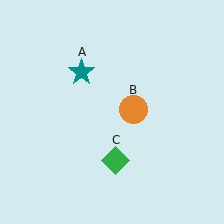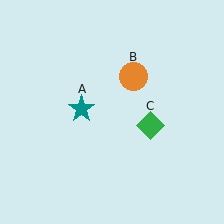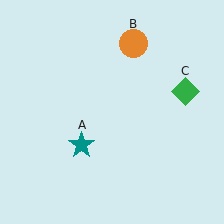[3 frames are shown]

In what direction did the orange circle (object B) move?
The orange circle (object B) moved up.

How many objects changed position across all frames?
3 objects changed position: teal star (object A), orange circle (object B), green diamond (object C).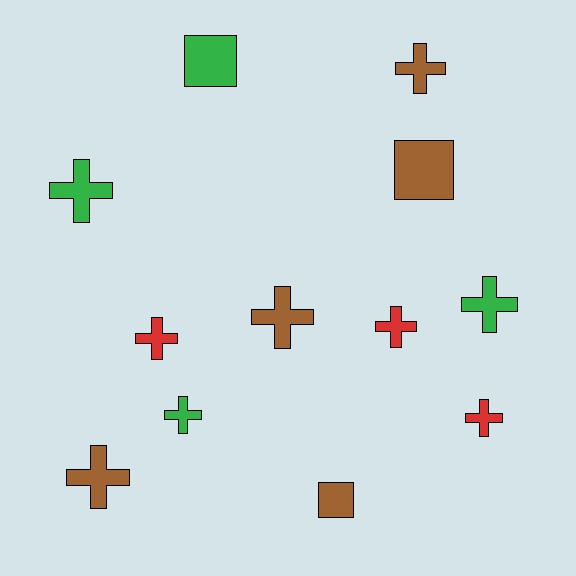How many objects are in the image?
There are 12 objects.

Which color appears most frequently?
Brown, with 5 objects.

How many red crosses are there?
There are 3 red crosses.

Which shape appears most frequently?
Cross, with 9 objects.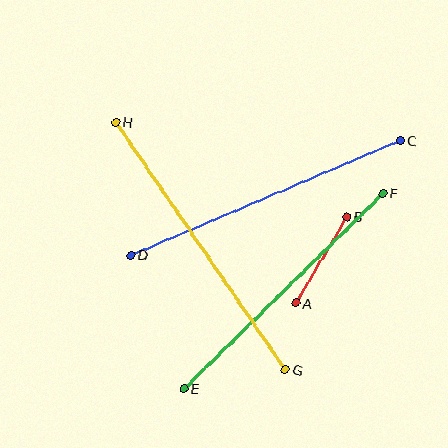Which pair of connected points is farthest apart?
Points G and H are farthest apart.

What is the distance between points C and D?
The distance is approximately 293 pixels.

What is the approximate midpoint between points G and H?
The midpoint is at approximately (201, 246) pixels.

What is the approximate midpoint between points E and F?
The midpoint is at approximately (283, 291) pixels.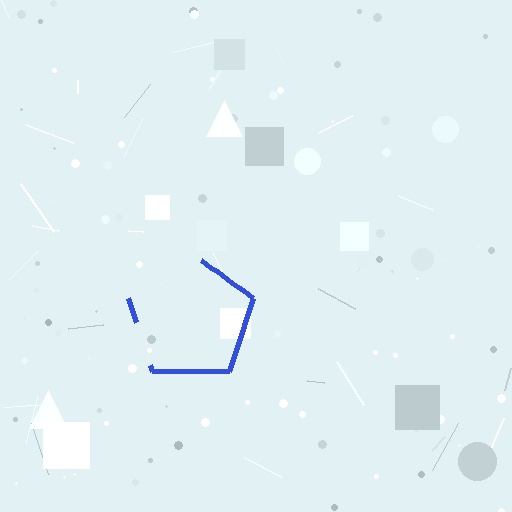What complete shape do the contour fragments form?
The contour fragments form a pentagon.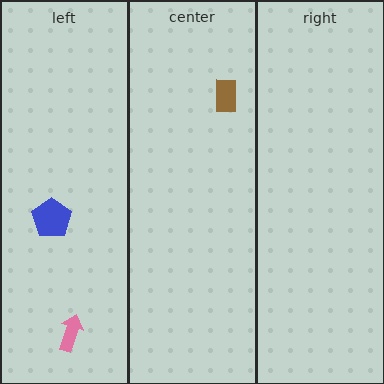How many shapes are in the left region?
2.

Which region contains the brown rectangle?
The center region.